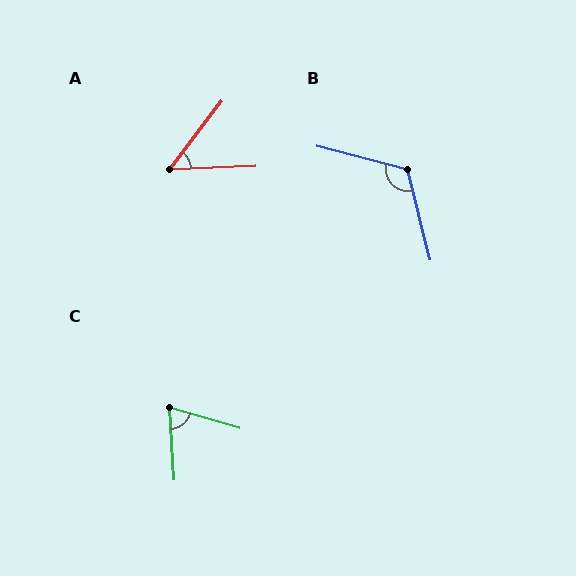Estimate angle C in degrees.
Approximately 70 degrees.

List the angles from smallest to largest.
A (51°), C (70°), B (119°).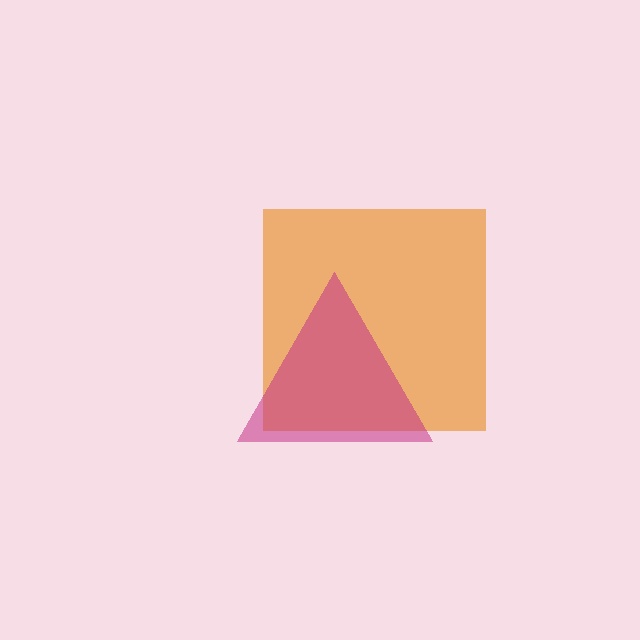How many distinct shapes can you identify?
There are 2 distinct shapes: an orange square, a magenta triangle.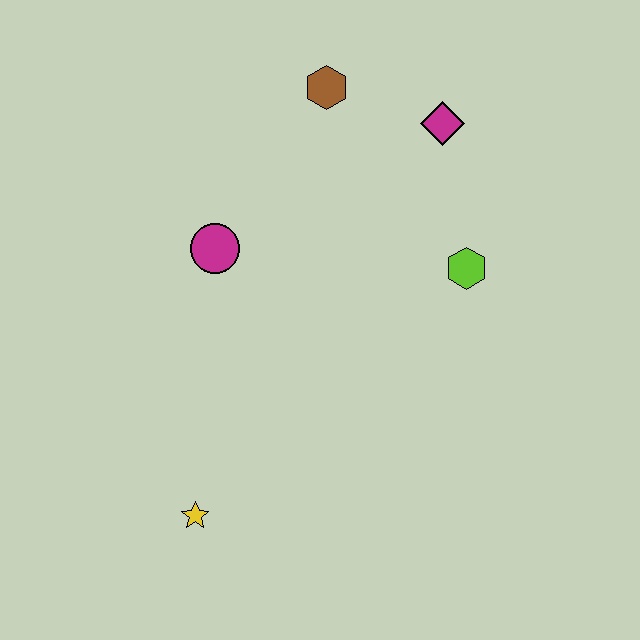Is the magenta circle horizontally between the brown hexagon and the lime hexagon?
No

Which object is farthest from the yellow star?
The magenta diamond is farthest from the yellow star.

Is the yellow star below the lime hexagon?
Yes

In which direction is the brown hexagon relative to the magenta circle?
The brown hexagon is above the magenta circle.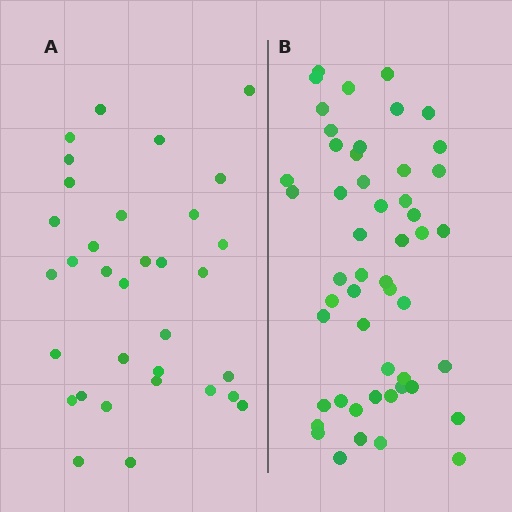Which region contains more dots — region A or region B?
Region B (the right region) has more dots.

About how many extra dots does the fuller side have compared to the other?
Region B has approximately 20 more dots than region A.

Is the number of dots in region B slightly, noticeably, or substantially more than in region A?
Region B has substantially more. The ratio is roughly 1.5 to 1.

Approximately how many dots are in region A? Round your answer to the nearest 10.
About 30 dots. (The exact count is 33, which rounds to 30.)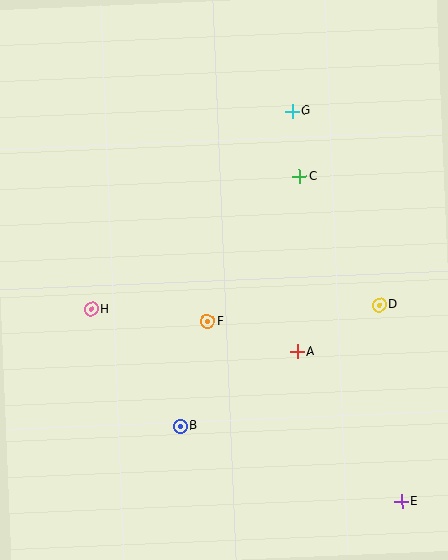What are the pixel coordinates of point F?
Point F is at (207, 321).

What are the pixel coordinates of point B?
Point B is at (180, 426).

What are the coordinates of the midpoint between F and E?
The midpoint between F and E is at (304, 411).